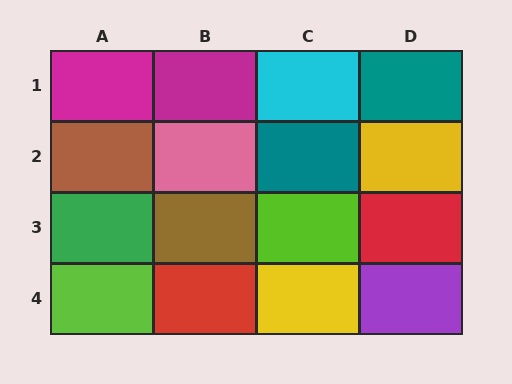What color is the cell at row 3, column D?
Red.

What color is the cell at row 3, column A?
Green.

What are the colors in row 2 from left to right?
Brown, pink, teal, yellow.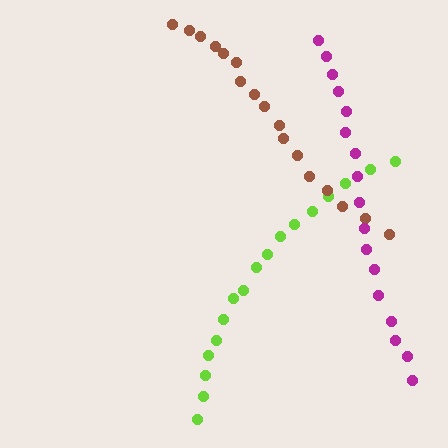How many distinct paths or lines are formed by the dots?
There are 3 distinct paths.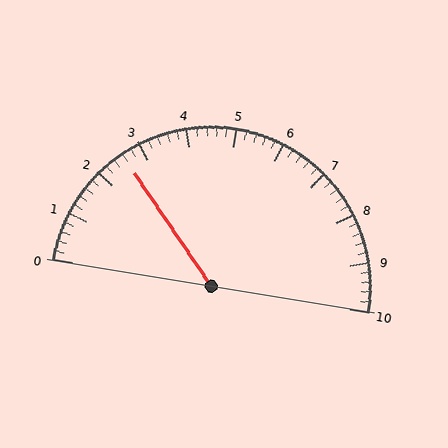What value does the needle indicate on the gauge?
The needle indicates approximately 2.6.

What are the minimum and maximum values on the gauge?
The gauge ranges from 0 to 10.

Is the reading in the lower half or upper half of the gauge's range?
The reading is in the lower half of the range (0 to 10).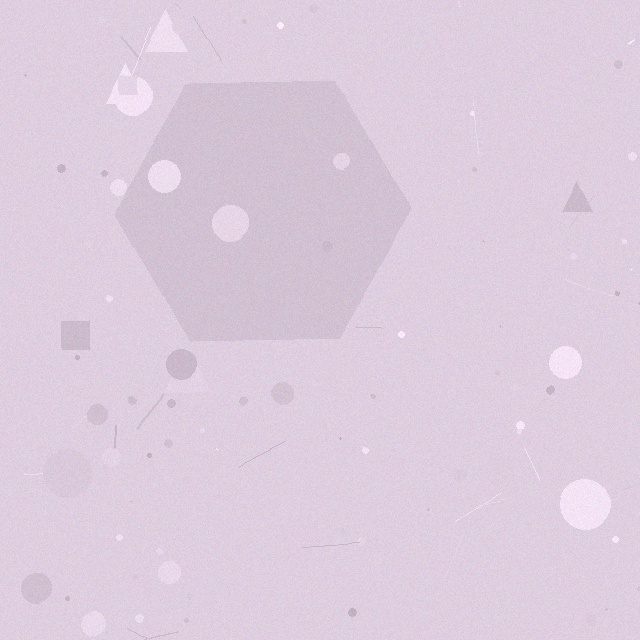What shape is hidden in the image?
A hexagon is hidden in the image.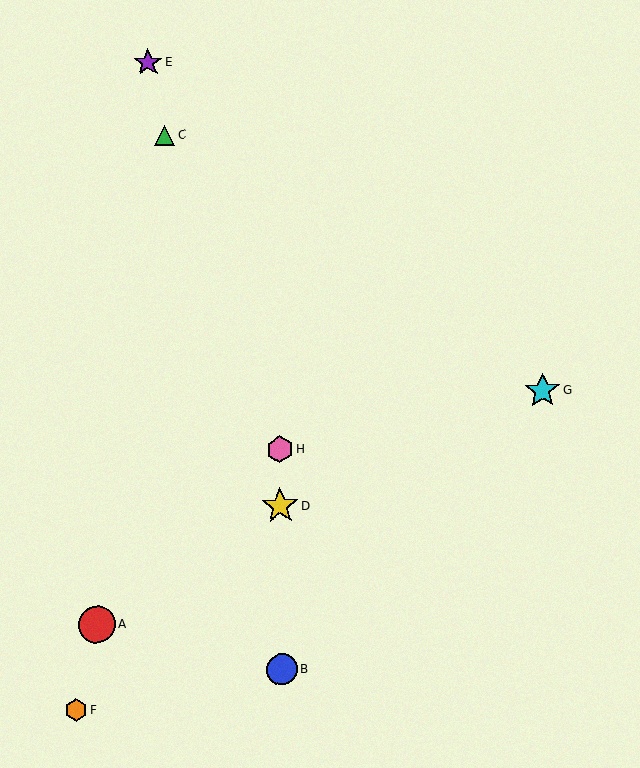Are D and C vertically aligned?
No, D is at x≈280 and C is at x≈165.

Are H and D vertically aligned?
Yes, both are at x≈280.